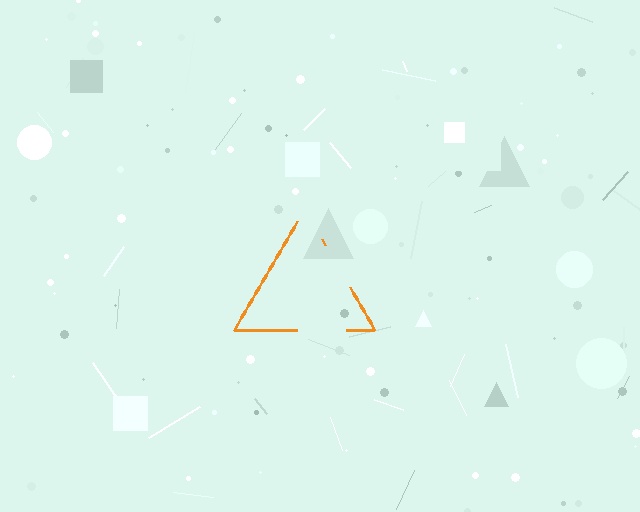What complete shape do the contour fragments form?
The contour fragments form a triangle.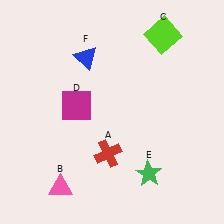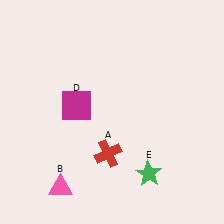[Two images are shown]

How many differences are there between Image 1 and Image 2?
There are 2 differences between the two images.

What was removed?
The blue triangle (F), the lime square (C) were removed in Image 2.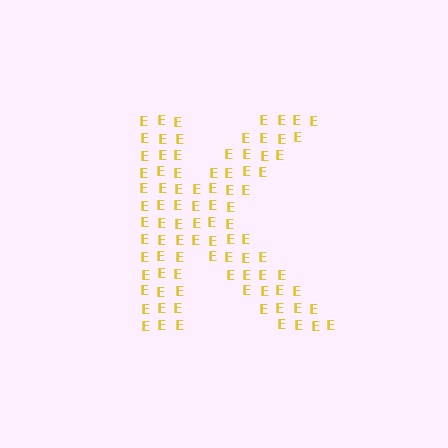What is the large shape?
The large shape is the letter K.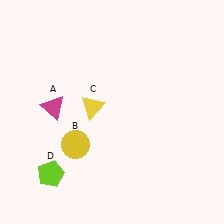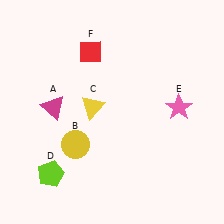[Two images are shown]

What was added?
A pink star (E), a red diamond (F) were added in Image 2.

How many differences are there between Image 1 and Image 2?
There are 2 differences between the two images.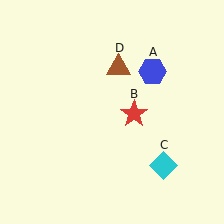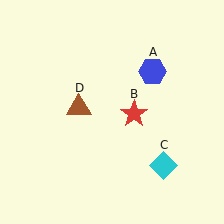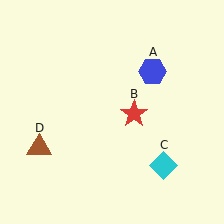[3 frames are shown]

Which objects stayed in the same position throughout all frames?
Blue hexagon (object A) and red star (object B) and cyan diamond (object C) remained stationary.